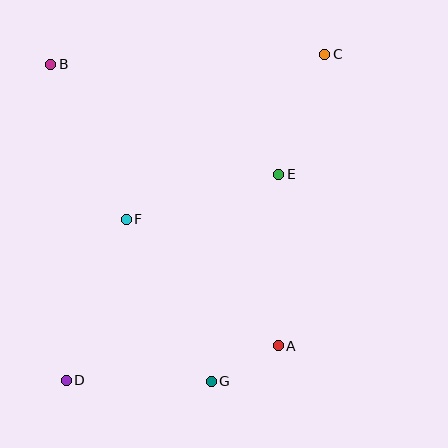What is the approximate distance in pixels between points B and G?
The distance between B and G is approximately 355 pixels.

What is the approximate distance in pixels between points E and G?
The distance between E and G is approximately 217 pixels.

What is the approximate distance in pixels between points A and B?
The distance between A and B is approximately 362 pixels.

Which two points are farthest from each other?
Points C and D are farthest from each other.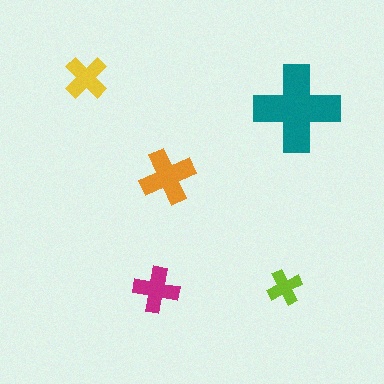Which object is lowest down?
The magenta cross is bottommost.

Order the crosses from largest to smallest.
the teal one, the orange one, the magenta one, the yellow one, the lime one.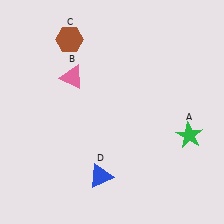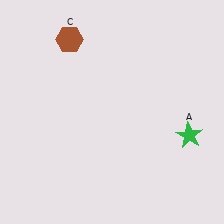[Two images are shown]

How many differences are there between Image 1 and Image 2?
There are 2 differences between the two images.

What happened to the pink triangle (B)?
The pink triangle (B) was removed in Image 2. It was in the top-left area of Image 1.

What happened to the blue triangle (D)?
The blue triangle (D) was removed in Image 2. It was in the bottom-left area of Image 1.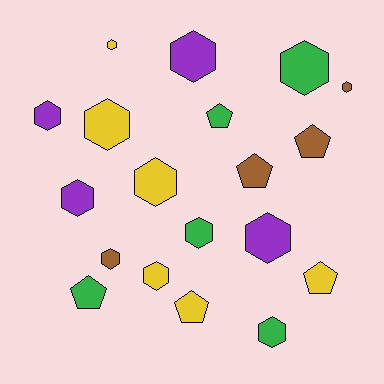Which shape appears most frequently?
Hexagon, with 13 objects.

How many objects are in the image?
There are 19 objects.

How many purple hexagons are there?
There are 4 purple hexagons.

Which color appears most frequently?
Yellow, with 6 objects.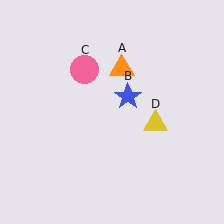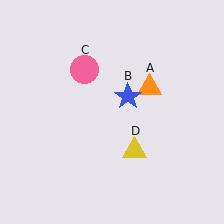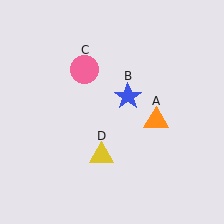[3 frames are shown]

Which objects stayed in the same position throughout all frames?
Blue star (object B) and pink circle (object C) remained stationary.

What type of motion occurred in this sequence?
The orange triangle (object A), yellow triangle (object D) rotated clockwise around the center of the scene.